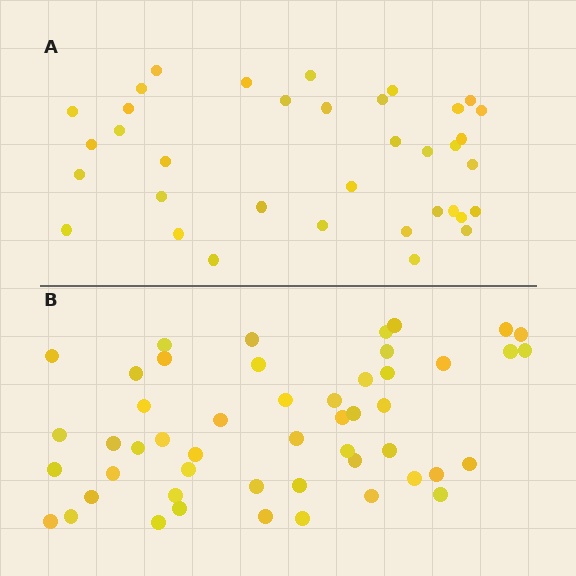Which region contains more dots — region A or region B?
Region B (the bottom region) has more dots.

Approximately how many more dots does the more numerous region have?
Region B has approximately 15 more dots than region A.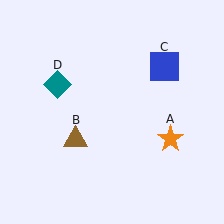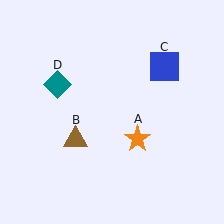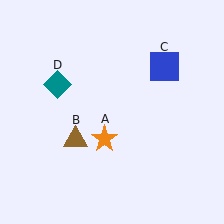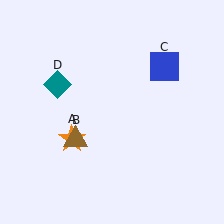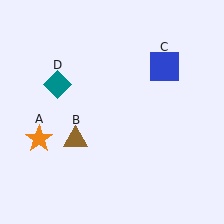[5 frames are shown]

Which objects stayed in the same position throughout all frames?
Brown triangle (object B) and blue square (object C) and teal diamond (object D) remained stationary.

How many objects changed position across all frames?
1 object changed position: orange star (object A).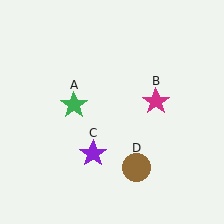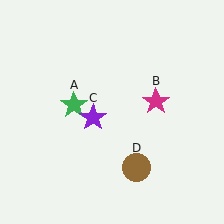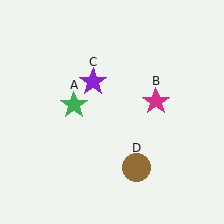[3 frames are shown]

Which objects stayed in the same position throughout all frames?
Green star (object A) and magenta star (object B) and brown circle (object D) remained stationary.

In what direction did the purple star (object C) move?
The purple star (object C) moved up.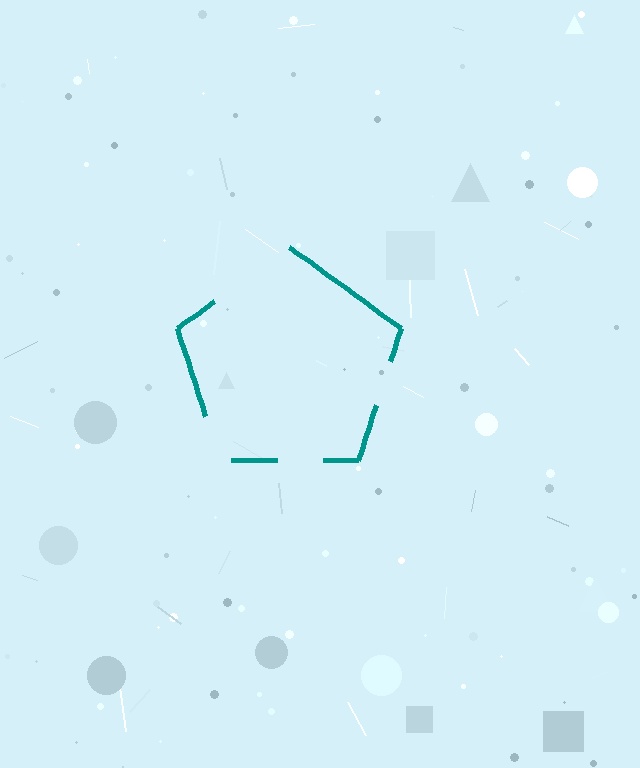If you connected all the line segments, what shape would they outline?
They would outline a pentagon.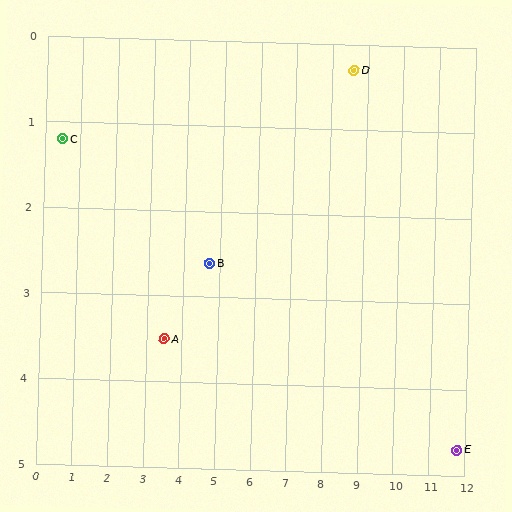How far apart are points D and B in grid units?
Points D and B are about 4.5 grid units apart.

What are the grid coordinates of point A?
Point A is at approximately (3.5, 3.5).